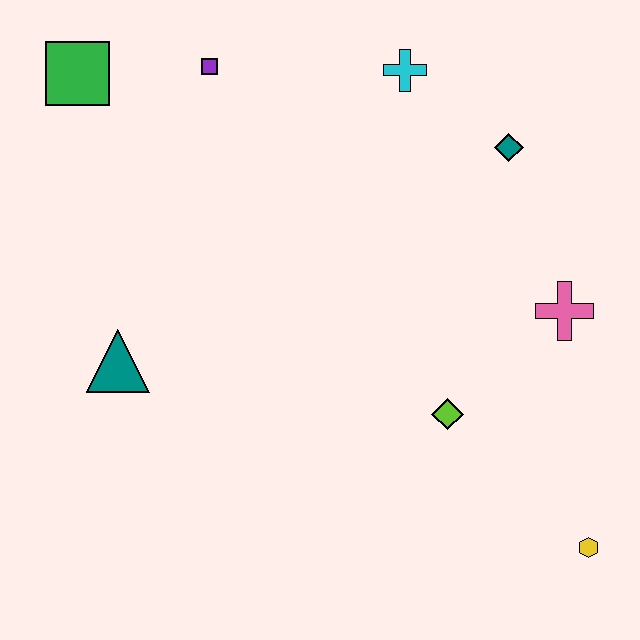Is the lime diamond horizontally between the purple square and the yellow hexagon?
Yes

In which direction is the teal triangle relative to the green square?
The teal triangle is below the green square.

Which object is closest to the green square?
The purple square is closest to the green square.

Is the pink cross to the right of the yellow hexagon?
No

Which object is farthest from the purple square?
The yellow hexagon is farthest from the purple square.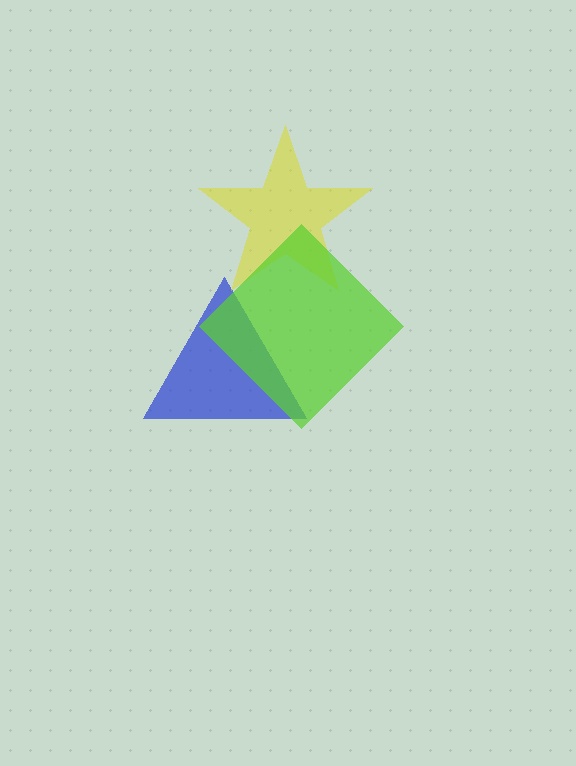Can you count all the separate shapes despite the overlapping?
Yes, there are 3 separate shapes.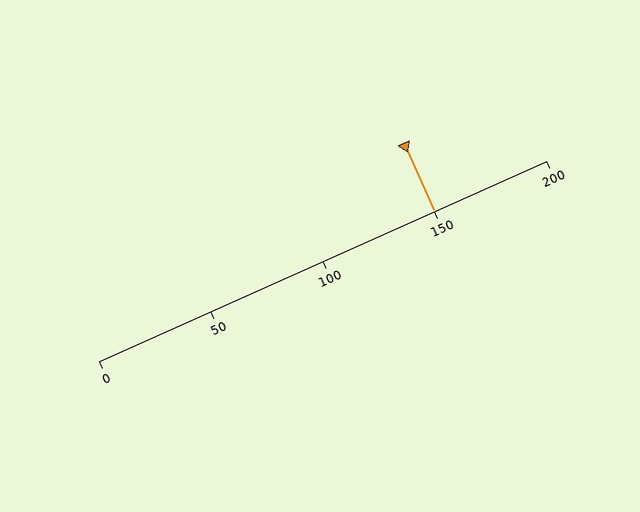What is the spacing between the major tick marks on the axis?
The major ticks are spaced 50 apart.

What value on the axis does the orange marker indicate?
The marker indicates approximately 150.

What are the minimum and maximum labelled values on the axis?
The axis runs from 0 to 200.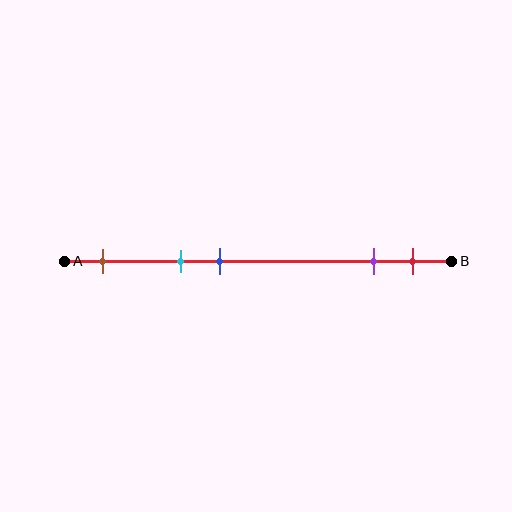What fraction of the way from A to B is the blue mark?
The blue mark is approximately 40% (0.4) of the way from A to B.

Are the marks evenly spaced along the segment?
No, the marks are not evenly spaced.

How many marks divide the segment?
There are 5 marks dividing the segment.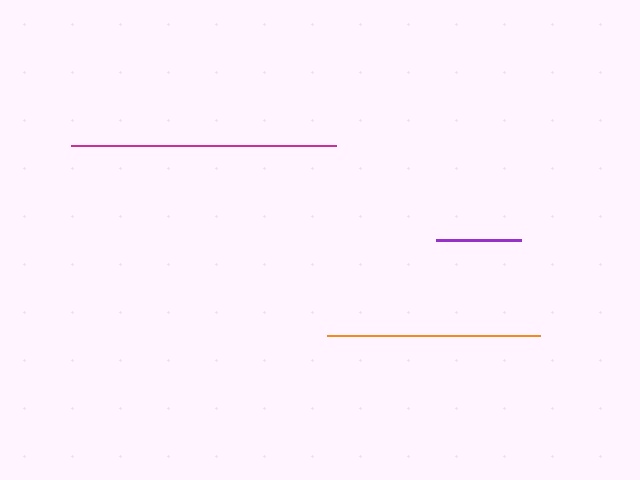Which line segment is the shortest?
The purple line is the shortest at approximately 85 pixels.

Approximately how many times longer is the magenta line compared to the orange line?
The magenta line is approximately 1.2 times the length of the orange line.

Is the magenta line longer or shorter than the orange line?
The magenta line is longer than the orange line.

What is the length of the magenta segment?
The magenta segment is approximately 265 pixels long.